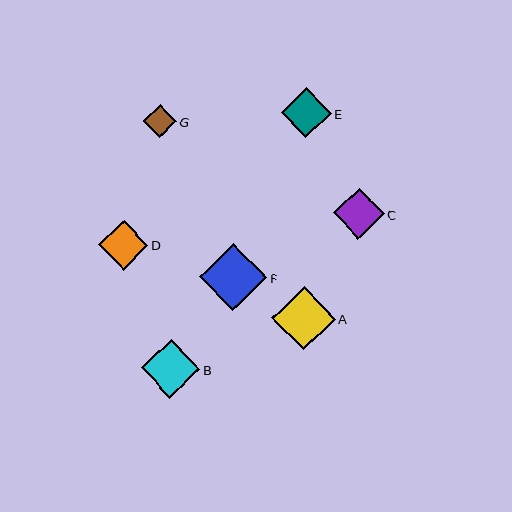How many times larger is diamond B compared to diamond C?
Diamond B is approximately 1.1 times the size of diamond C.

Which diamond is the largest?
Diamond F is the largest with a size of approximately 67 pixels.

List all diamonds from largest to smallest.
From largest to smallest: F, A, B, C, E, D, G.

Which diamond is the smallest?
Diamond G is the smallest with a size of approximately 33 pixels.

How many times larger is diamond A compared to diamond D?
Diamond A is approximately 1.3 times the size of diamond D.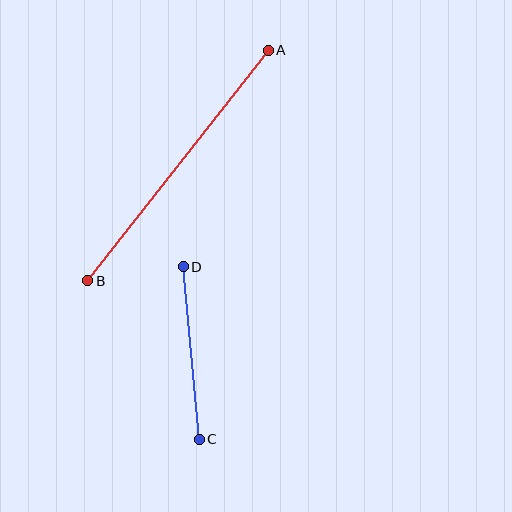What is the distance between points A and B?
The distance is approximately 293 pixels.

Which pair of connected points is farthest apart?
Points A and B are farthest apart.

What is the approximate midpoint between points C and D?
The midpoint is at approximately (191, 353) pixels.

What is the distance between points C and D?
The distance is approximately 173 pixels.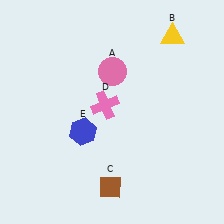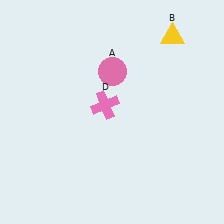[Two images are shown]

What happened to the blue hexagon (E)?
The blue hexagon (E) was removed in Image 2. It was in the bottom-left area of Image 1.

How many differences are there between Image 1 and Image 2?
There are 2 differences between the two images.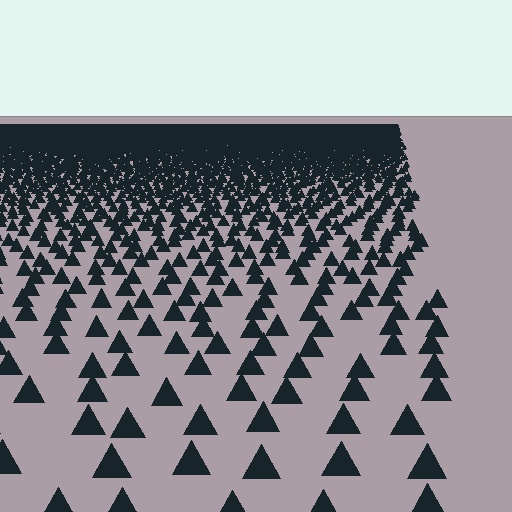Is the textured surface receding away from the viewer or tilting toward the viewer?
The surface is receding away from the viewer. Texture elements get smaller and denser toward the top.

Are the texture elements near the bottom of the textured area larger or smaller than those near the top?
Larger. Near the bottom, elements are closer to the viewer and appear at a bigger on-screen size.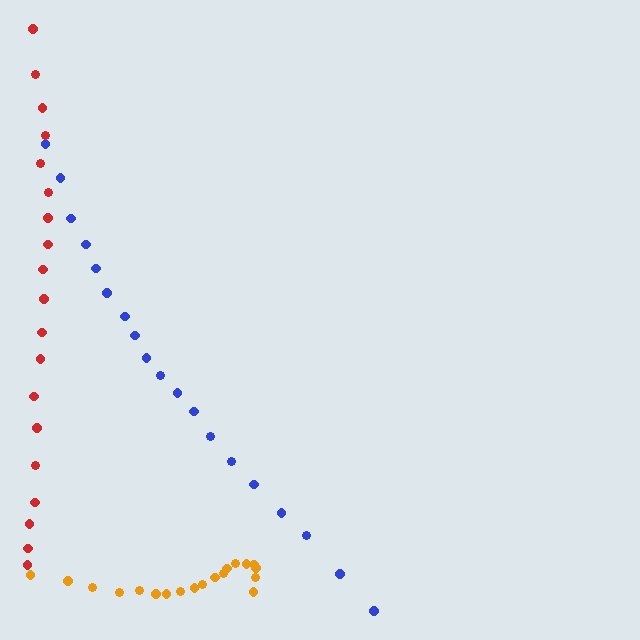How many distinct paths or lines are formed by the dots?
There are 3 distinct paths.